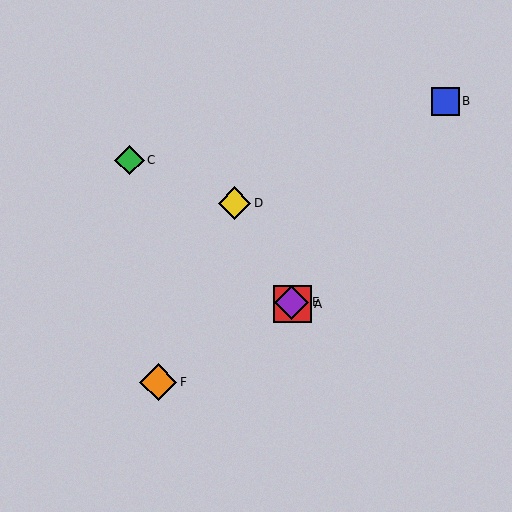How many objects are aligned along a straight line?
3 objects (A, D, E) are aligned along a straight line.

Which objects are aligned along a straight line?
Objects A, D, E are aligned along a straight line.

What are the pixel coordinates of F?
Object F is at (158, 382).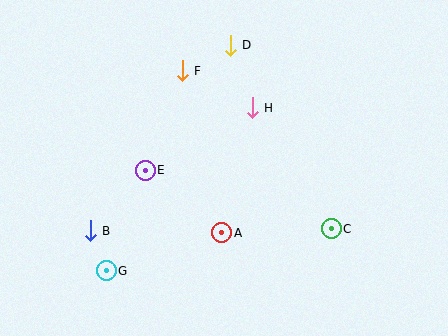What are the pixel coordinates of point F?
Point F is at (182, 71).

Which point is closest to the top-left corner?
Point F is closest to the top-left corner.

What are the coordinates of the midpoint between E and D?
The midpoint between E and D is at (188, 108).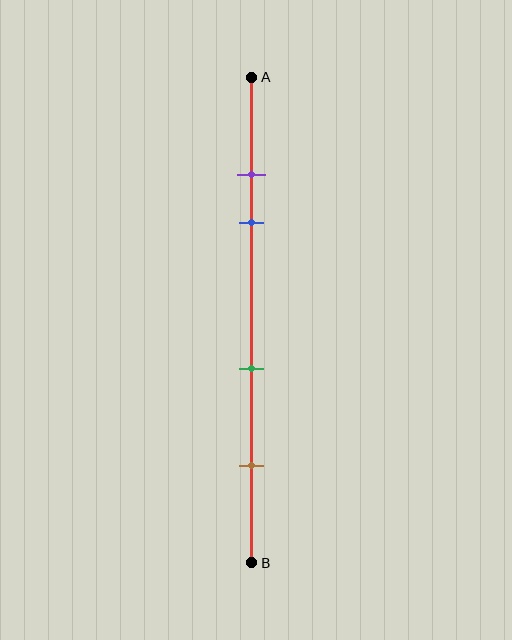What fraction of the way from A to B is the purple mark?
The purple mark is approximately 20% (0.2) of the way from A to B.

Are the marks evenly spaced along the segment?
No, the marks are not evenly spaced.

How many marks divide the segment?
There are 4 marks dividing the segment.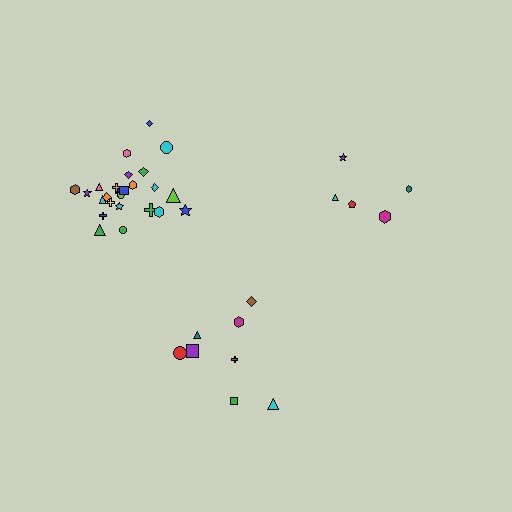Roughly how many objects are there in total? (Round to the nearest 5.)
Roughly 40 objects in total.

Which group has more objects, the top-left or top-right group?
The top-left group.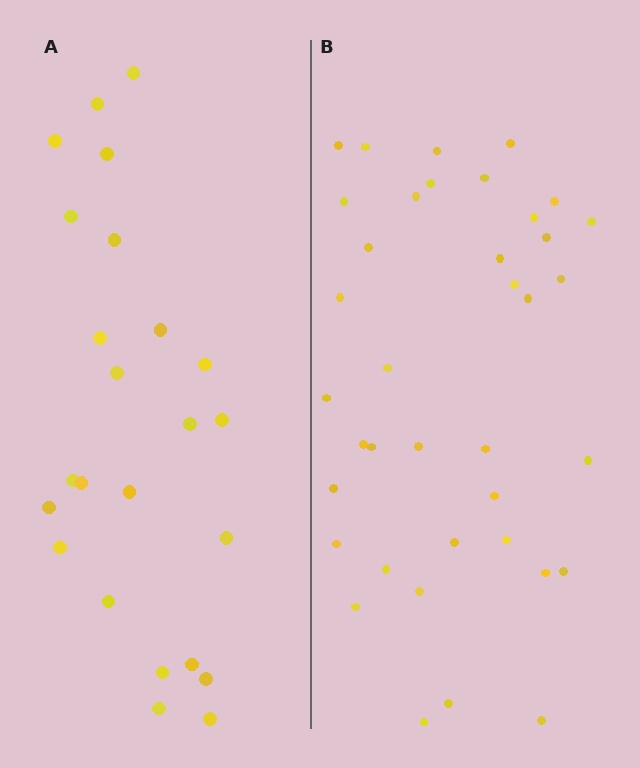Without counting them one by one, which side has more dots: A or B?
Region B (the right region) has more dots.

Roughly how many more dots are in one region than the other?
Region B has approximately 15 more dots than region A.